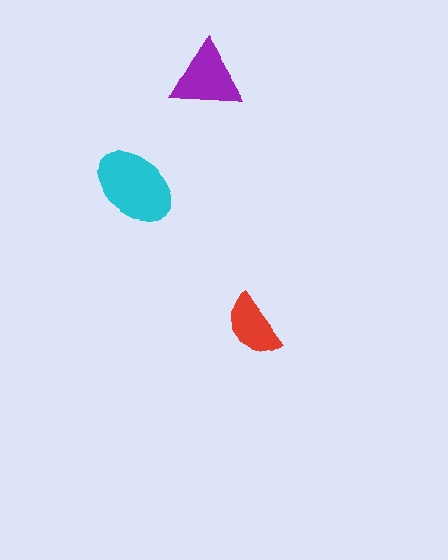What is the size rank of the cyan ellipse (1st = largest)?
1st.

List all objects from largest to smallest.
The cyan ellipse, the purple triangle, the red semicircle.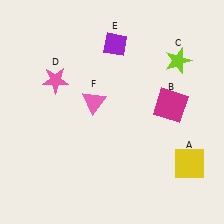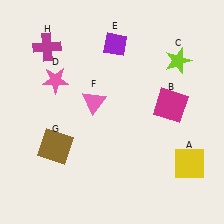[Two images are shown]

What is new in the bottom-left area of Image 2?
A brown square (G) was added in the bottom-left area of Image 2.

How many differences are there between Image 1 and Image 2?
There are 2 differences between the two images.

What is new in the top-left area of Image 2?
A magenta cross (H) was added in the top-left area of Image 2.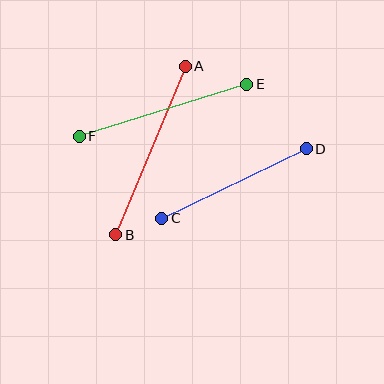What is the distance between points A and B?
The distance is approximately 182 pixels.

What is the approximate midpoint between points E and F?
The midpoint is at approximately (163, 110) pixels.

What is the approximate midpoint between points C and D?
The midpoint is at approximately (234, 184) pixels.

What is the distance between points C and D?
The distance is approximately 160 pixels.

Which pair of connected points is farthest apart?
Points A and B are farthest apart.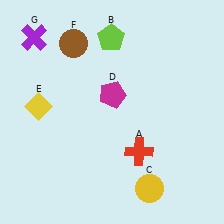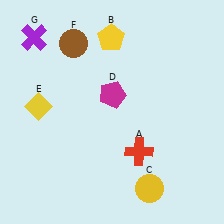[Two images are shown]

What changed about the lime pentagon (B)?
In Image 1, B is lime. In Image 2, it changed to yellow.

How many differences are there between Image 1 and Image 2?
There is 1 difference between the two images.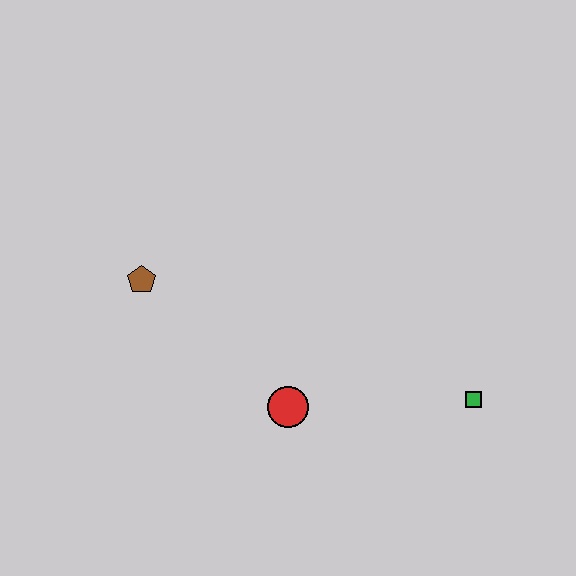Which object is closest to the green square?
The red circle is closest to the green square.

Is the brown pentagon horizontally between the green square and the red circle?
No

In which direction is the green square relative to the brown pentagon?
The green square is to the right of the brown pentagon.